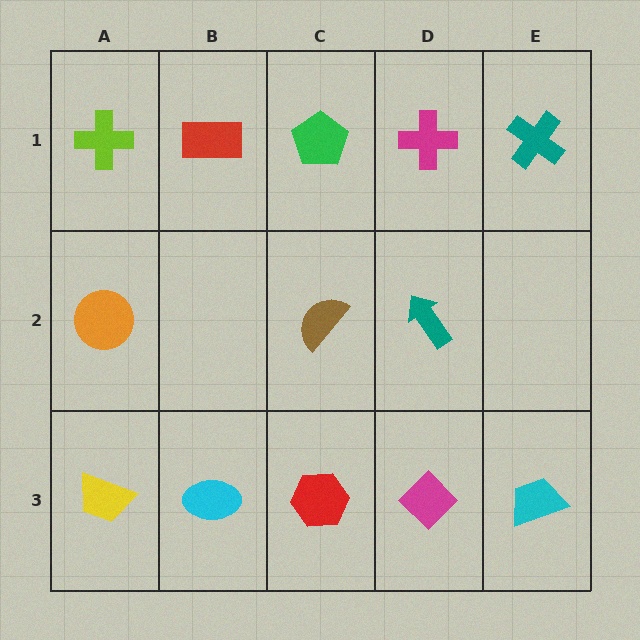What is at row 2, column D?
A teal arrow.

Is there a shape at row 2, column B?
No, that cell is empty.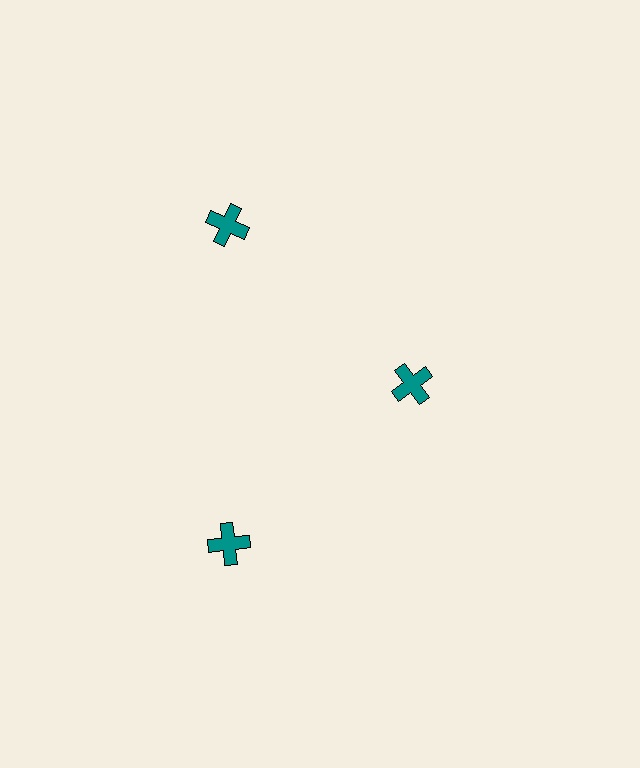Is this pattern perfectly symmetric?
No. The 3 teal crosses are arranged in a ring, but one element near the 3 o'clock position is pulled inward toward the center, breaking the 3-fold rotational symmetry.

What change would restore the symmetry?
The symmetry would be restored by moving it outward, back onto the ring so that all 3 crosses sit at equal angles and equal distance from the center.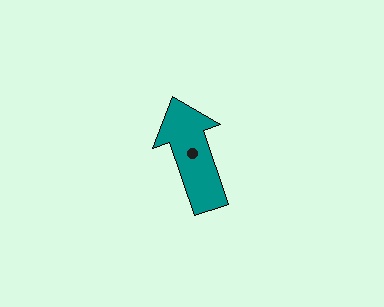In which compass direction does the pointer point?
North.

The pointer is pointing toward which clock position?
Roughly 11 o'clock.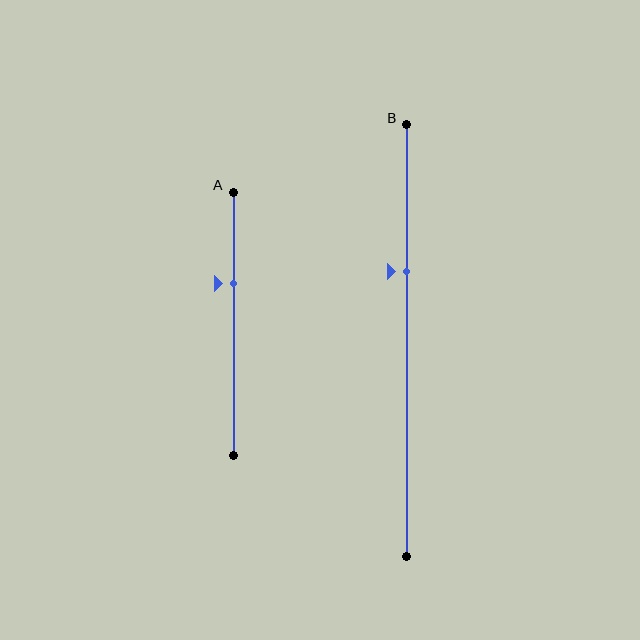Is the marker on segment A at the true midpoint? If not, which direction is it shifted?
No, the marker on segment A is shifted upward by about 15% of the segment length.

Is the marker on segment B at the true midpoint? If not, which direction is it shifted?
No, the marker on segment B is shifted upward by about 16% of the segment length.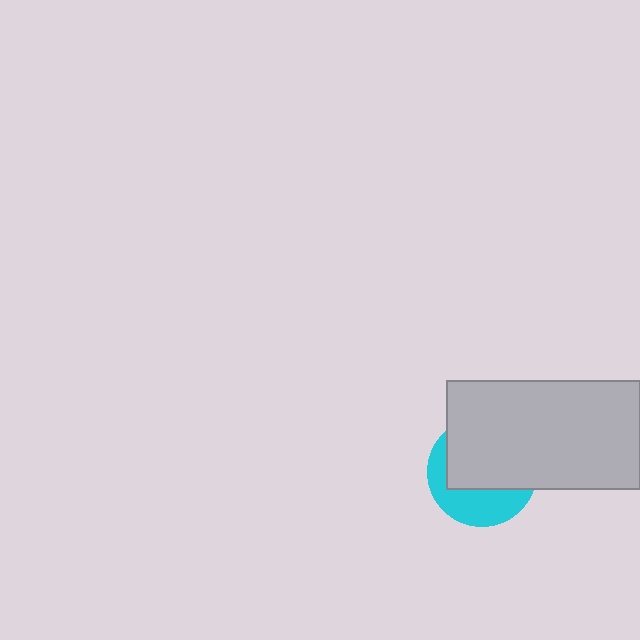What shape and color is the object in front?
The object in front is a light gray rectangle.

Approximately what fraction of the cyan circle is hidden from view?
Roughly 61% of the cyan circle is hidden behind the light gray rectangle.